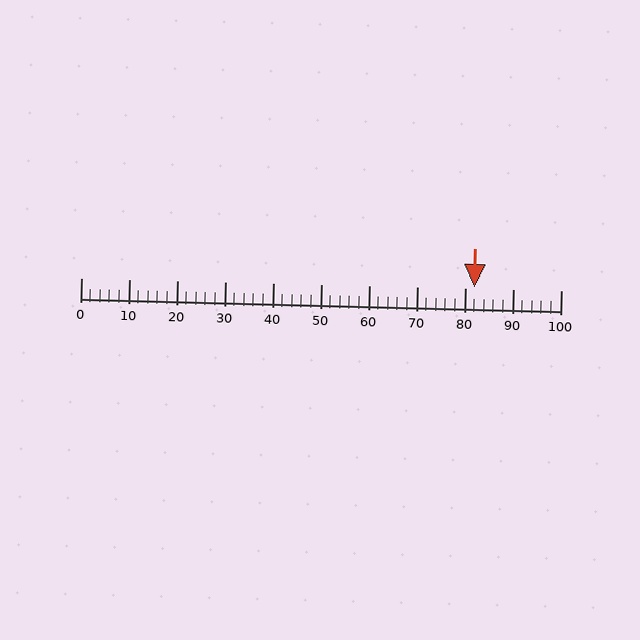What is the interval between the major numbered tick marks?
The major tick marks are spaced 10 units apart.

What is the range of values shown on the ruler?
The ruler shows values from 0 to 100.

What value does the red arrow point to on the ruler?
The red arrow points to approximately 82.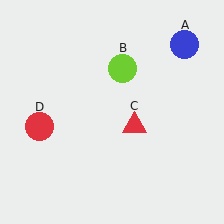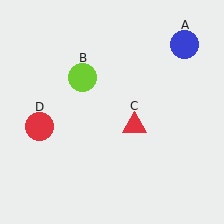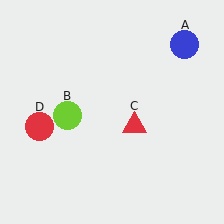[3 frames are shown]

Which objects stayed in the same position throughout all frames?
Blue circle (object A) and red triangle (object C) and red circle (object D) remained stationary.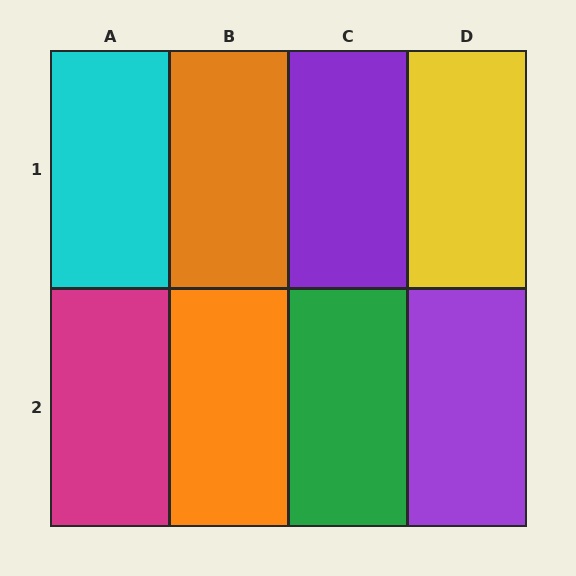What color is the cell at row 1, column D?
Yellow.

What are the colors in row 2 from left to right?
Magenta, orange, green, purple.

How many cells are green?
1 cell is green.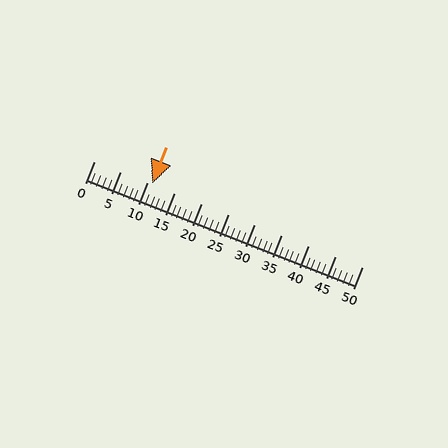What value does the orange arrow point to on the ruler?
The orange arrow points to approximately 11.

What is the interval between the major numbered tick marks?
The major tick marks are spaced 5 units apart.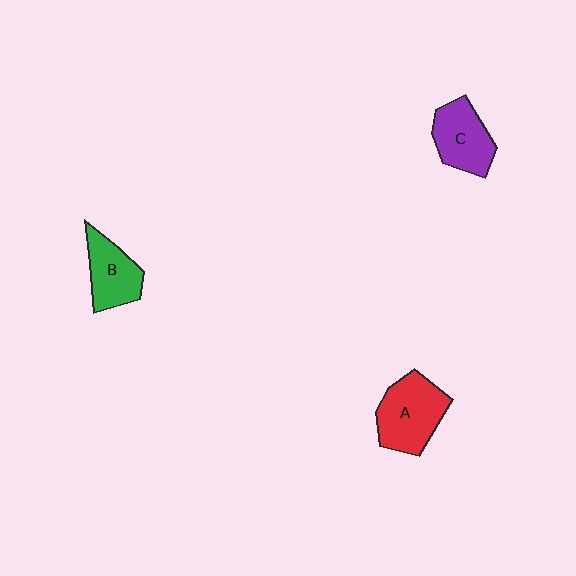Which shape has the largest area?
Shape A (red).